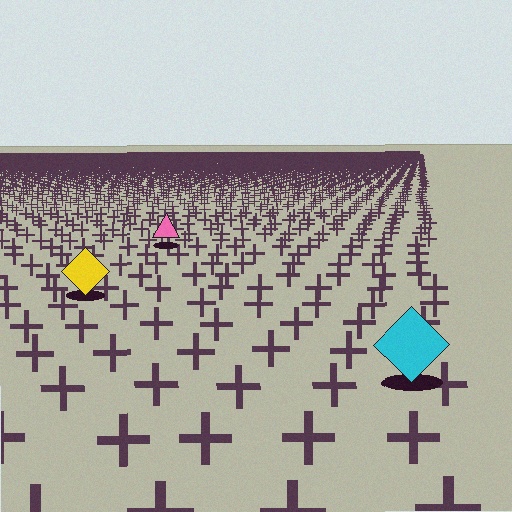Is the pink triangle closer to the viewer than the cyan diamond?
No. The cyan diamond is closer — you can tell from the texture gradient: the ground texture is coarser near it.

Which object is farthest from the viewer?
The pink triangle is farthest from the viewer. It appears smaller and the ground texture around it is denser.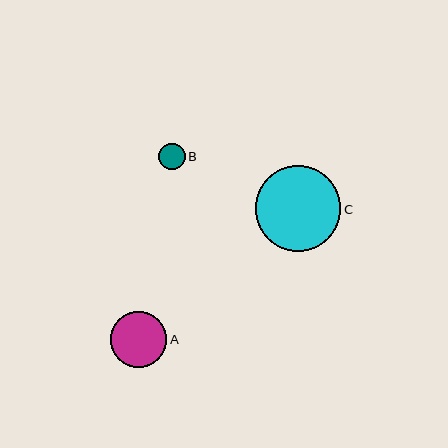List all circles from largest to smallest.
From largest to smallest: C, A, B.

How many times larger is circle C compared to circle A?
Circle C is approximately 1.5 times the size of circle A.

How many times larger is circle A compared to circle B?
Circle A is approximately 2.1 times the size of circle B.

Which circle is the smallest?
Circle B is the smallest with a size of approximately 27 pixels.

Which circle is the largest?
Circle C is the largest with a size of approximately 85 pixels.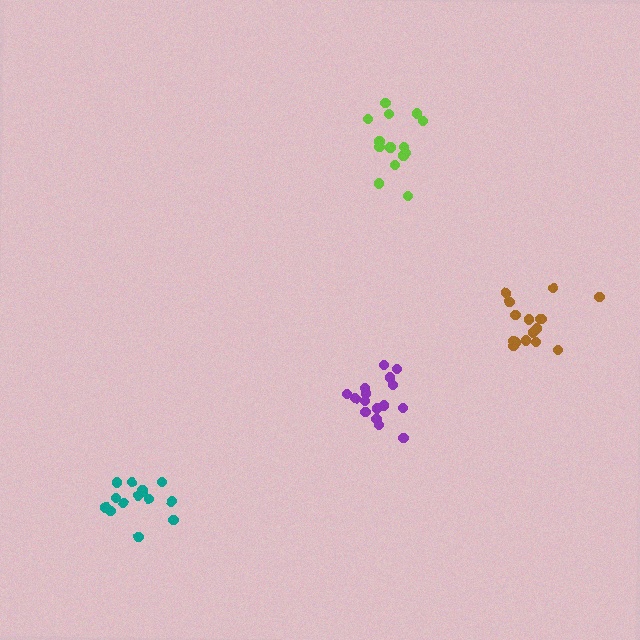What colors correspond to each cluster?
The clusters are colored: brown, purple, teal, lime.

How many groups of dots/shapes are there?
There are 4 groups.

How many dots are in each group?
Group 1: 16 dots, Group 2: 16 dots, Group 3: 14 dots, Group 4: 14 dots (60 total).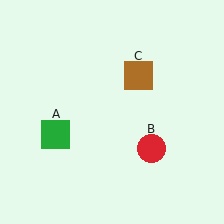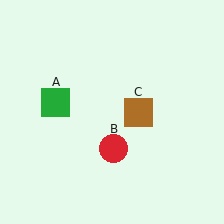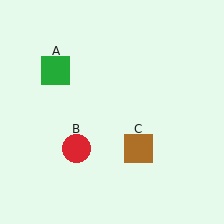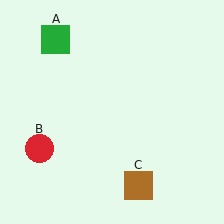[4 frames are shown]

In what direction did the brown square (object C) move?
The brown square (object C) moved down.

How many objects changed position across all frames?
3 objects changed position: green square (object A), red circle (object B), brown square (object C).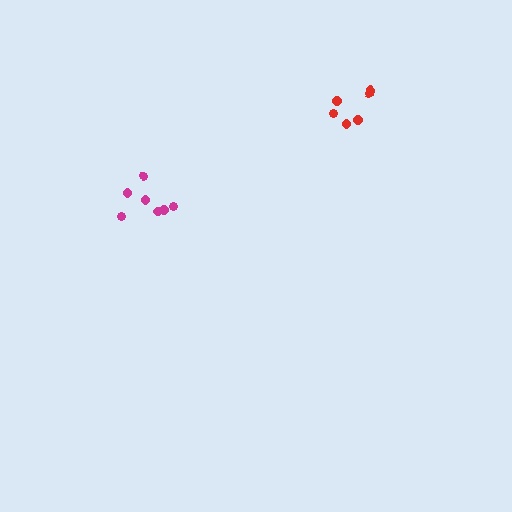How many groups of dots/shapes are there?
There are 2 groups.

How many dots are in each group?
Group 1: 7 dots, Group 2: 6 dots (13 total).